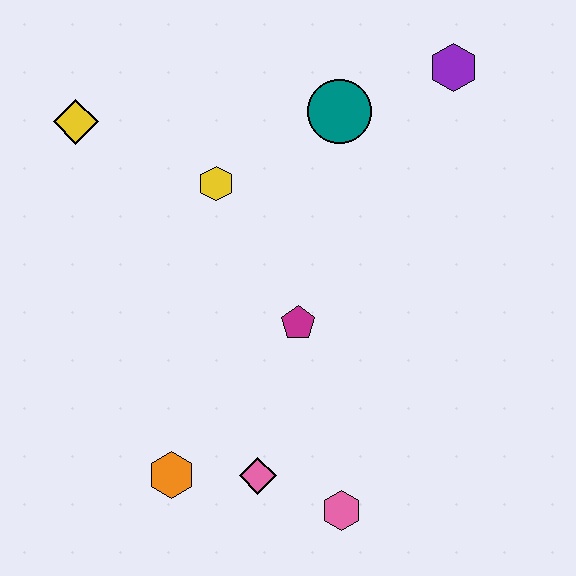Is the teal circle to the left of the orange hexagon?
No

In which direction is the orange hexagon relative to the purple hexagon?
The orange hexagon is below the purple hexagon.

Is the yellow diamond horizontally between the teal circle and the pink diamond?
No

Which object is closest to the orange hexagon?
The pink diamond is closest to the orange hexagon.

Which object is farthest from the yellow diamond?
The pink hexagon is farthest from the yellow diamond.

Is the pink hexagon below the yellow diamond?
Yes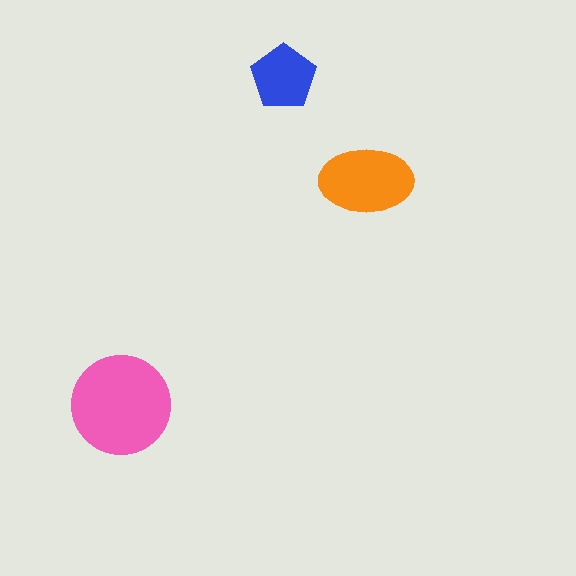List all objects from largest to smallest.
The pink circle, the orange ellipse, the blue pentagon.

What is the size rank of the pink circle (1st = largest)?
1st.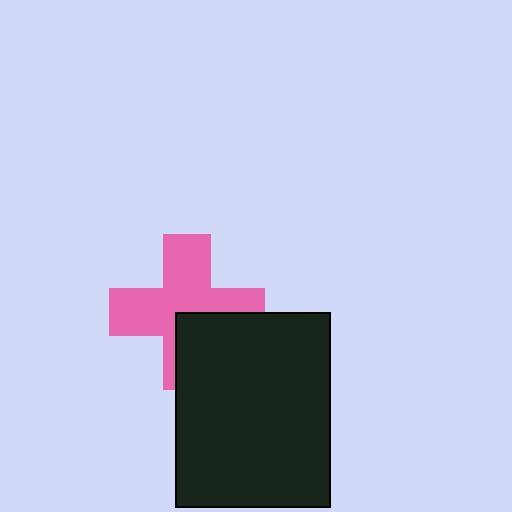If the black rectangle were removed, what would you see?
You would see the complete pink cross.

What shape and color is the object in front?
The object in front is a black rectangle.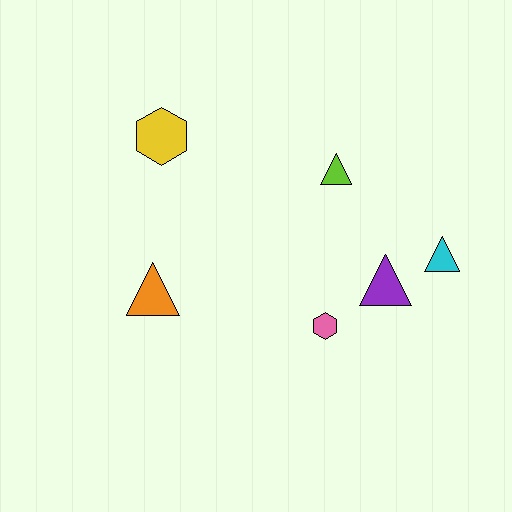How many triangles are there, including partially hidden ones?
There are 4 triangles.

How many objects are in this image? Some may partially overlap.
There are 6 objects.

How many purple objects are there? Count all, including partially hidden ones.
There is 1 purple object.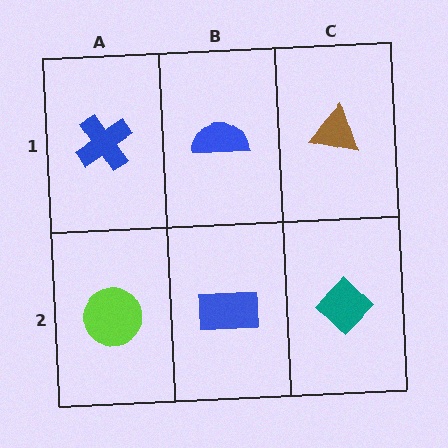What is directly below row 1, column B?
A blue rectangle.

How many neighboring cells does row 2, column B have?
3.